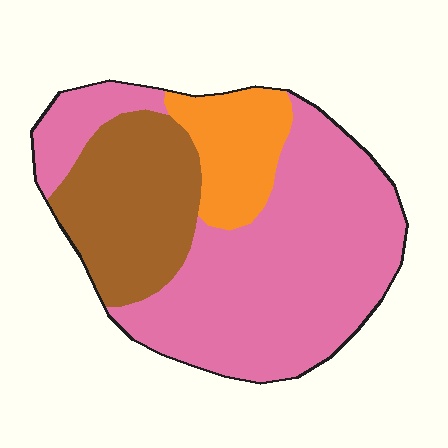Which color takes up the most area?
Pink, at roughly 60%.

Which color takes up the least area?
Orange, at roughly 15%.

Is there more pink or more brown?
Pink.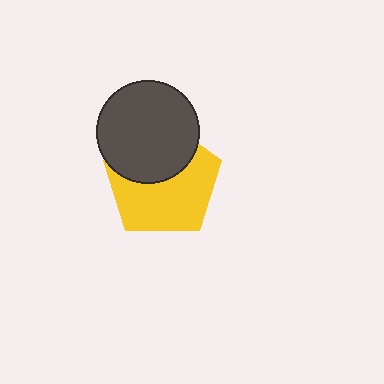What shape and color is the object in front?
The object in front is a dark gray circle.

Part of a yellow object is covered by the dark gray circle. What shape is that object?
It is a pentagon.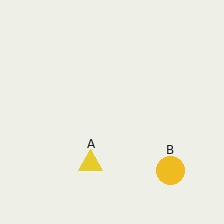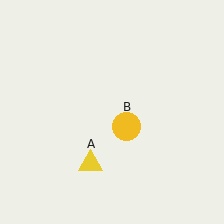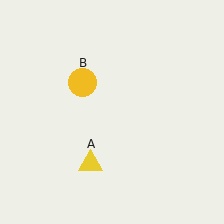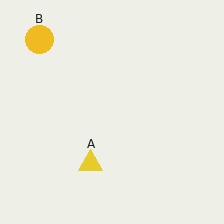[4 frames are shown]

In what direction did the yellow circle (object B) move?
The yellow circle (object B) moved up and to the left.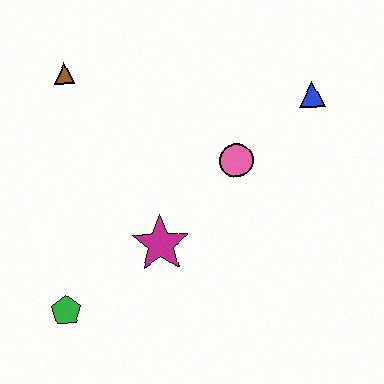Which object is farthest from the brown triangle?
The blue triangle is farthest from the brown triangle.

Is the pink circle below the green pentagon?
No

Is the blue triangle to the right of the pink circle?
Yes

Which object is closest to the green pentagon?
The magenta star is closest to the green pentagon.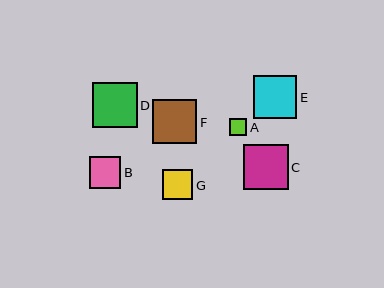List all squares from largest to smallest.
From largest to smallest: C, D, F, E, B, G, A.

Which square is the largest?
Square C is the largest with a size of approximately 45 pixels.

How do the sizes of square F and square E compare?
Square F and square E are approximately the same size.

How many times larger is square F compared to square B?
Square F is approximately 1.4 times the size of square B.